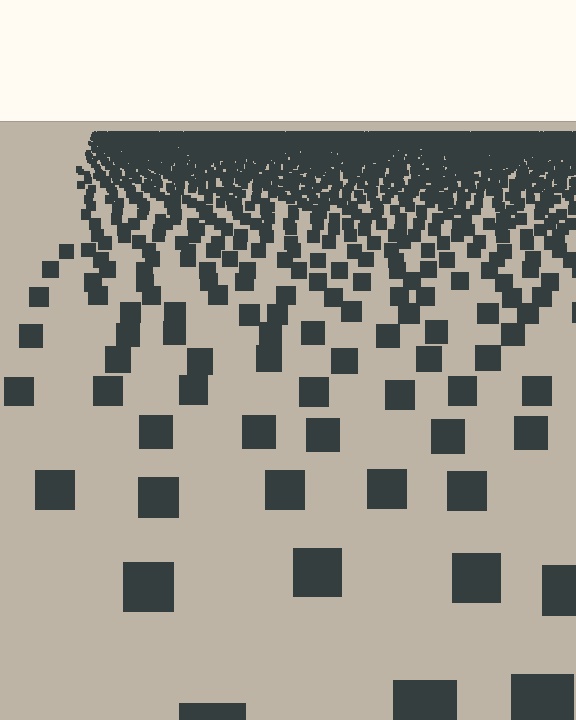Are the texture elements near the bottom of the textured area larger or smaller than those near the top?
Larger. Near the bottom, elements are closer to the viewer and appear at a bigger on-screen size.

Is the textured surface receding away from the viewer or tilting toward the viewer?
The surface is receding away from the viewer. Texture elements get smaller and denser toward the top.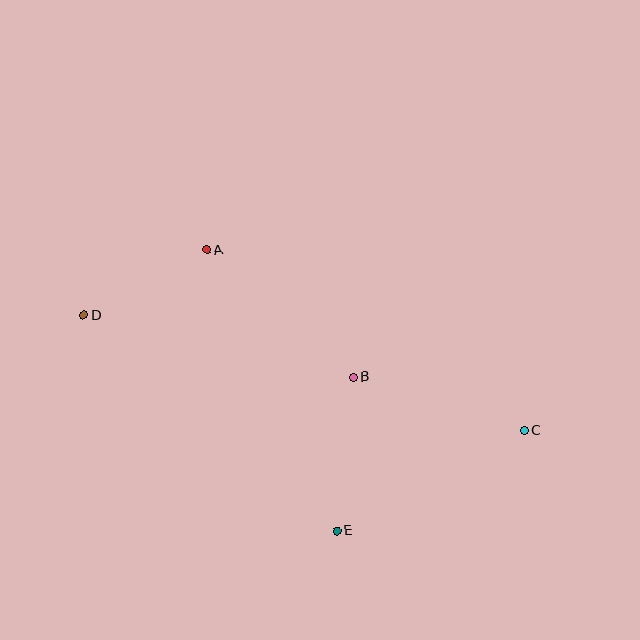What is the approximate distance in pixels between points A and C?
The distance between A and C is approximately 366 pixels.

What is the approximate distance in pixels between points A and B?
The distance between A and B is approximately 194 pixels.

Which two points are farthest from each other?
Points C and D are farthest from each other.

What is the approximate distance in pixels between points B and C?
The distance between B and C is approximately 179 pixels.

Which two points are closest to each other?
Points A and D are closest to each other.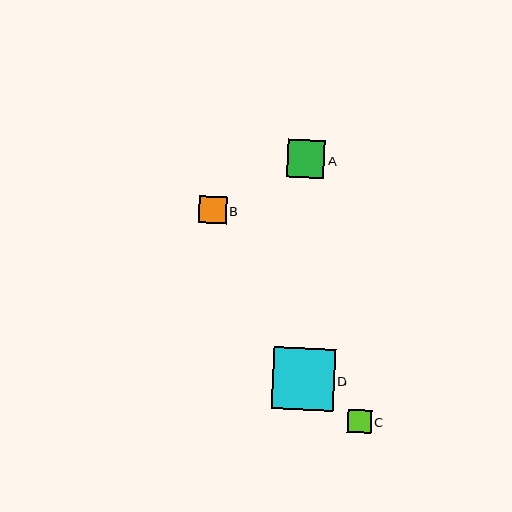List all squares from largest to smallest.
From largest to smallest: D, A, B, C.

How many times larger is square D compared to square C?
Square D is approximately 2.6 times the size of square C.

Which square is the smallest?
Square C is the smallest with a size of approximately 24 pixels.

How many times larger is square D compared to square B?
Square D is approximately 2.2 times the size of square B.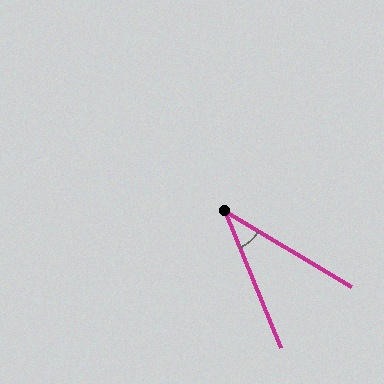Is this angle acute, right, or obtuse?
It is acute.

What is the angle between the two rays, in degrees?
Approximately 37 degrees.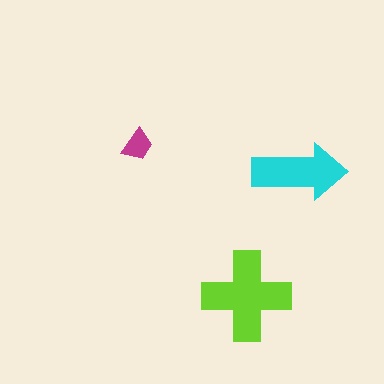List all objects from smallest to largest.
The magenta trapezoid, the cyan arrow, the lime cross.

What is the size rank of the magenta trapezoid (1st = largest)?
3rd.